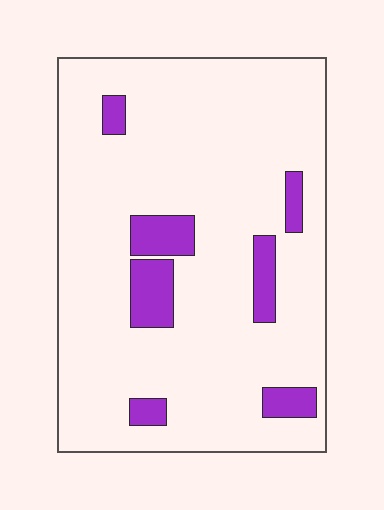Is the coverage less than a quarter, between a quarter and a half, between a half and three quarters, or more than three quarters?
Less than a quarter.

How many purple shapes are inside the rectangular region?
7.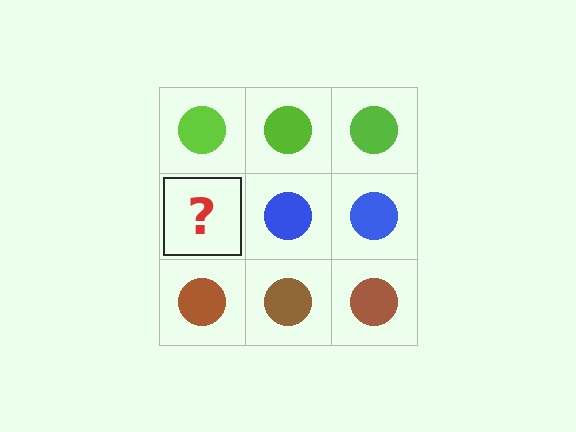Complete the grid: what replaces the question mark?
The question mark should be replaced with a blue circle.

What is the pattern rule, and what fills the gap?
The rule is that each row has a consistent color. The gap should be filled with a blue circle.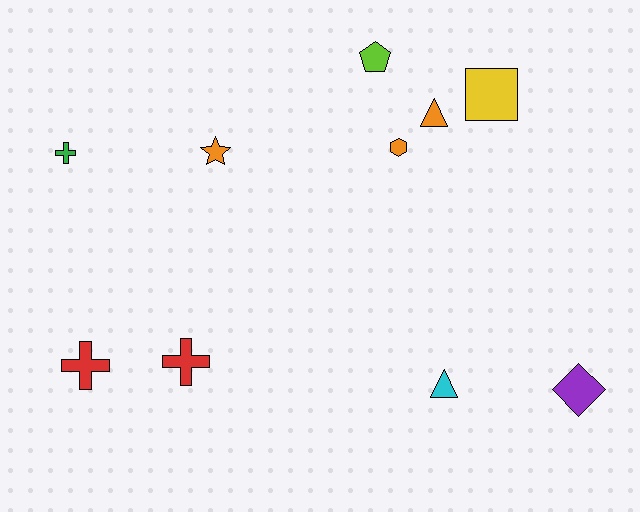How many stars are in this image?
There is 1 star.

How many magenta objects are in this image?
There are no magenta objects.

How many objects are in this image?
There are 10 objects.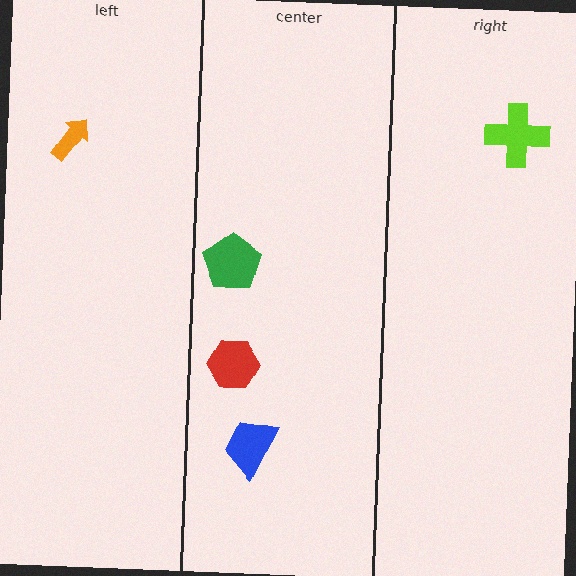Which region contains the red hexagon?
The center region.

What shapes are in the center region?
The green pentagon, the blue trapezoid, the red hexagon.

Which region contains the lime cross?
The right region.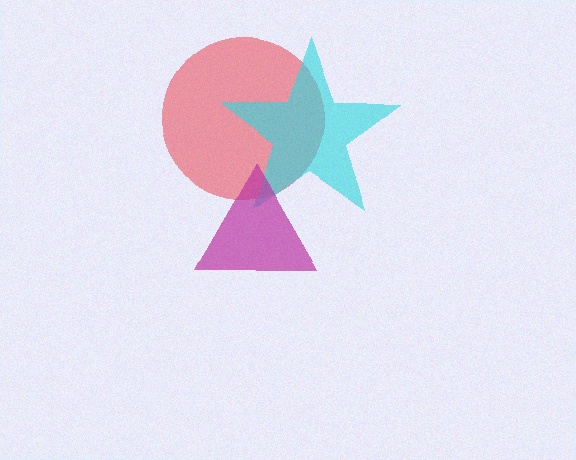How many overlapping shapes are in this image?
There are 3 overlapping shapes in the image.